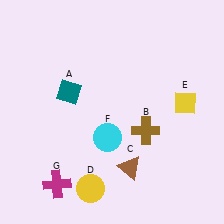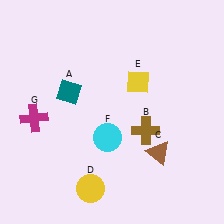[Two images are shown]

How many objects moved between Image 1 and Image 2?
3 objects moved between the two images.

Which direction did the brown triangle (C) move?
The brown triangle (C) moved right.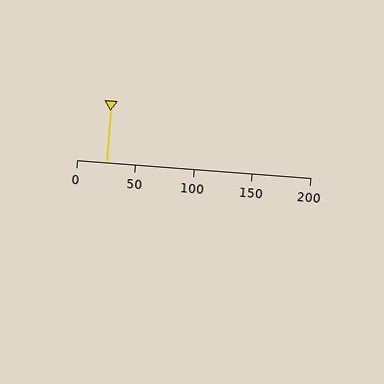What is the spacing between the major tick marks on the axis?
The major ticks are spaced 50 apart.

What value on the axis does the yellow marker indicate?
The marker indicates approximately 25.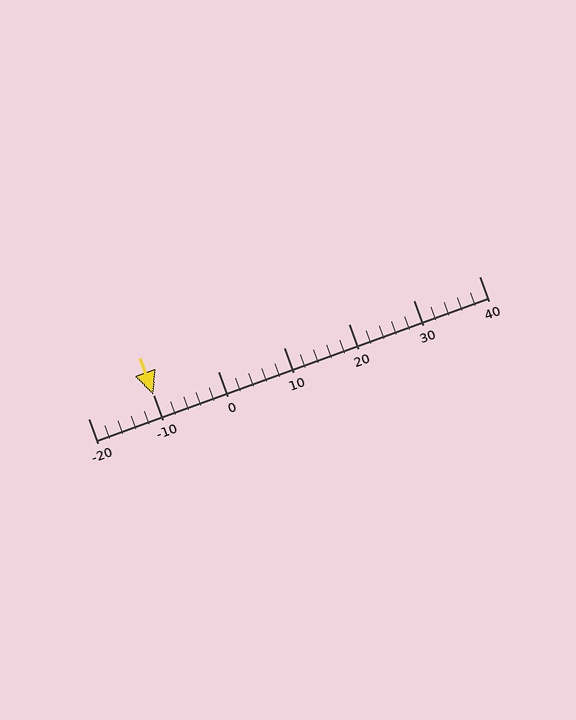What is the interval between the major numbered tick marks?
The major tick marks are spaced 10 units apart.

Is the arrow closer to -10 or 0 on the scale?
The arrow is closer to -10.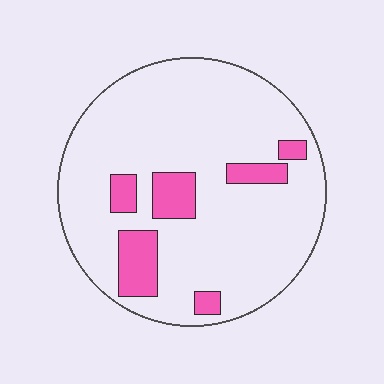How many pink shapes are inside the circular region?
6.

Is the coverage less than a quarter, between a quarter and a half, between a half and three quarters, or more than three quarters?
Less than a quarter.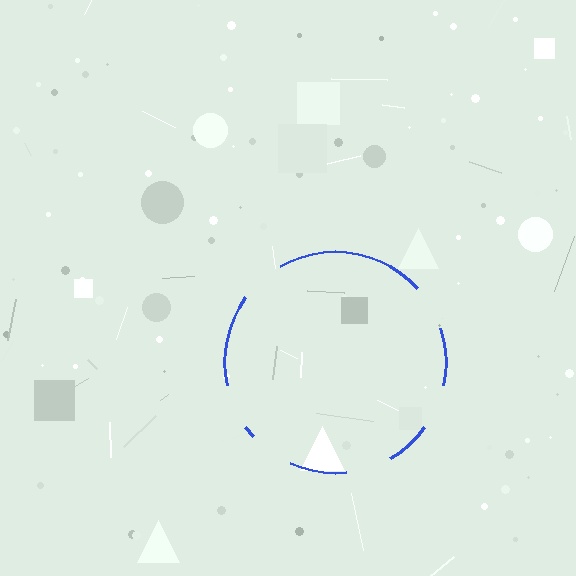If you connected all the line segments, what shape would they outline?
They would outline a circle.